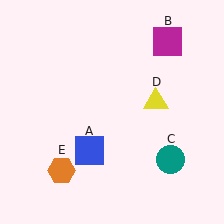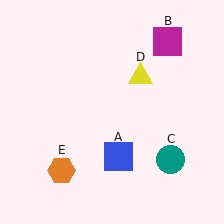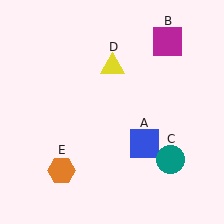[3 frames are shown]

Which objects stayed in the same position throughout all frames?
Magenta square (object B) and teal circle (object C) and orange hexagon (object E) remained stationary.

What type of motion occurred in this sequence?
The blue square (object A), yellow triangle (object D) rotated counterclockwise around the center of the scene.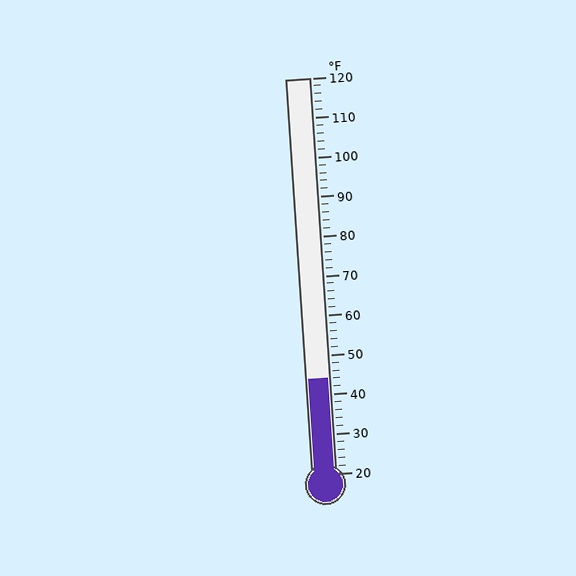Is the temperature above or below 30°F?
The temperature is above 30°F.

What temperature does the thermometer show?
The thermometer shows approximately 44°F.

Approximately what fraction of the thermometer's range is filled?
The thermometer is filled to approximately 25% of its range.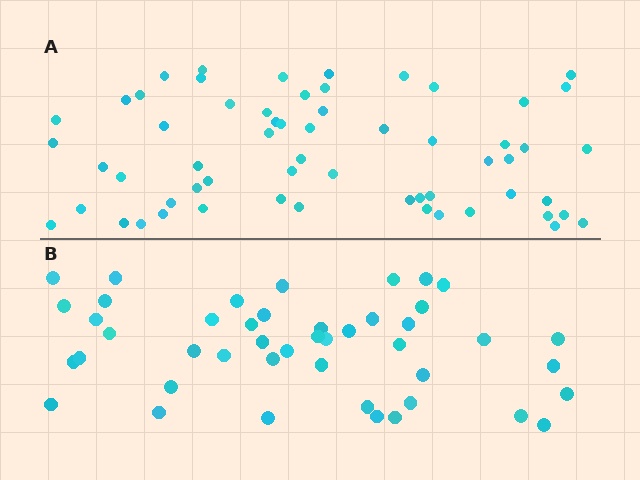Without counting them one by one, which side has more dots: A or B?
Region A (the top region) has more dots.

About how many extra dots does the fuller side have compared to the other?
Region A has approximately 15 more dots than region B.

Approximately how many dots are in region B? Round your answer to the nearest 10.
About 40 dots. (The exact count is 45, which rounds to 40.)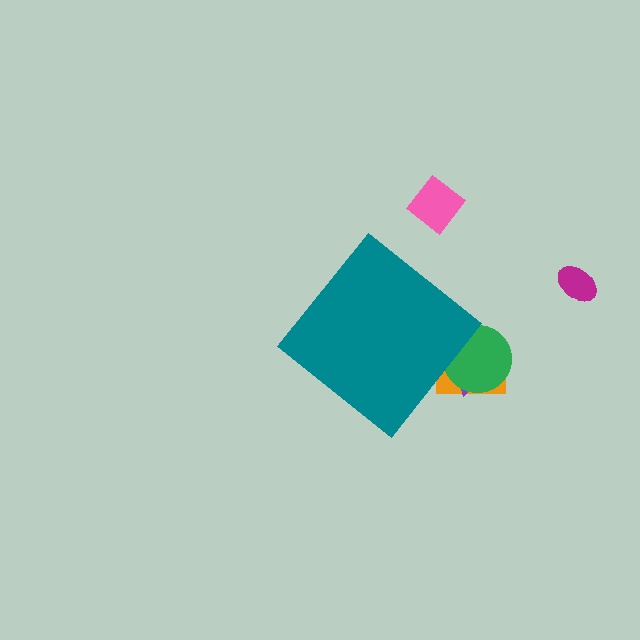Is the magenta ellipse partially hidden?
No, the magenta ellipse is fully visible.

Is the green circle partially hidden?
Yes, the green circle is partially hidden behind the teal diamond.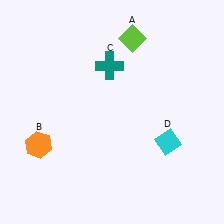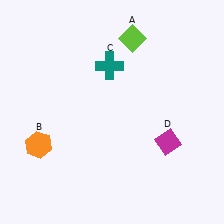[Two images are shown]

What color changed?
The diamond (D) changed from cyan in Image 1 to magenta in Image 2.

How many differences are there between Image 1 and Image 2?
There is 1 difference between the two images.